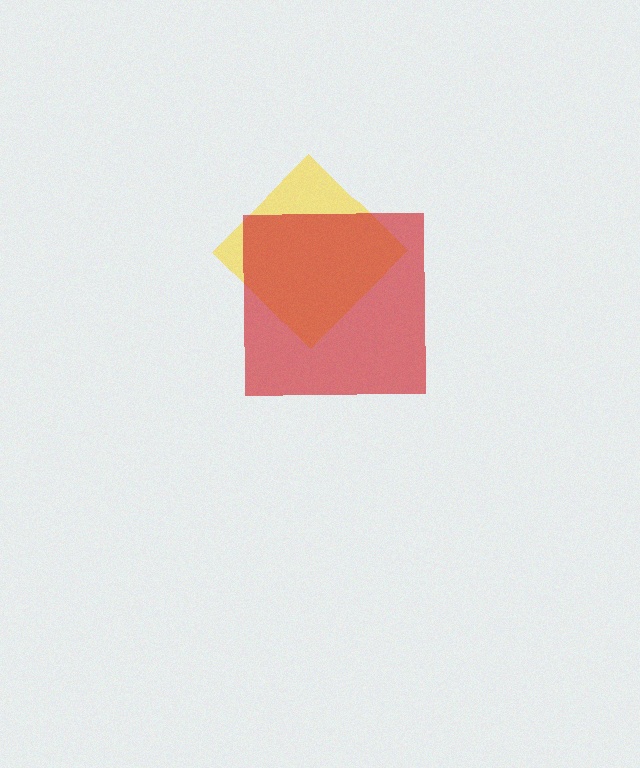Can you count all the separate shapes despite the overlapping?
Yes, there are 2 separate shapes.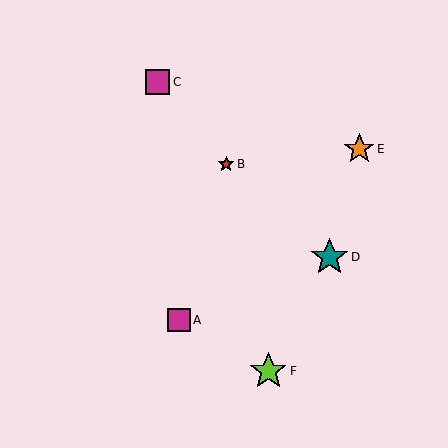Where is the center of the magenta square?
The center of the magenta square is at (158, 82).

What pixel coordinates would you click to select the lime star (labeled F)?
Click at (268, 371) to select the lime star F.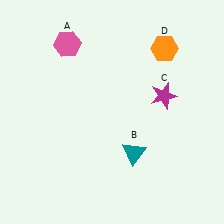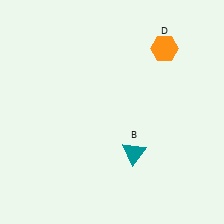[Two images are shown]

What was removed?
The pink hexagon (A), the magenta star (C) were removed in Image 2.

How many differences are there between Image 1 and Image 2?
There are 2 differences between the two images.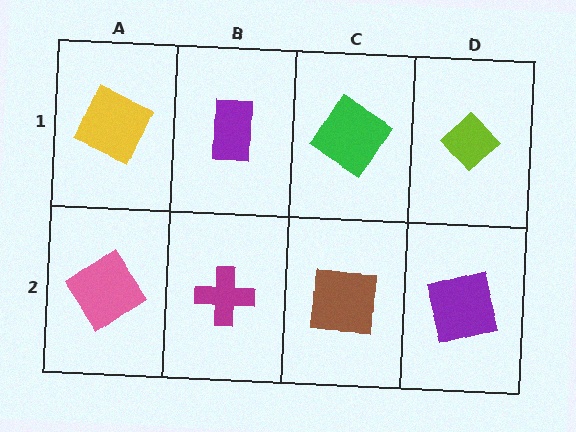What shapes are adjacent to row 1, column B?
A magenta cross (row 2, column B), a yellow square (row 1, column A), a green diamond (row 1, column C).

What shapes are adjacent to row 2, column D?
A lime diamond (row 1, column D), a brown square (row 2, column C).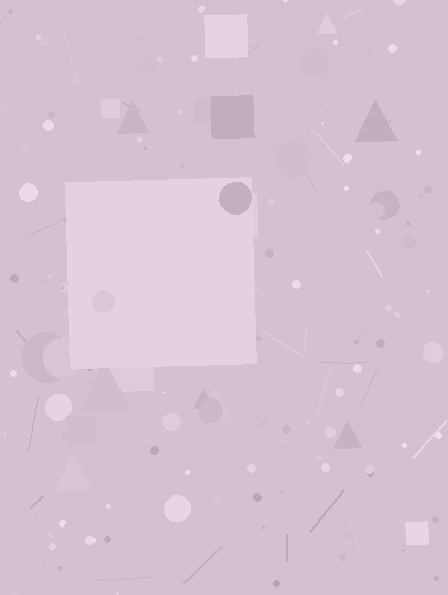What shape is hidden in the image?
A square is hidden in the image.